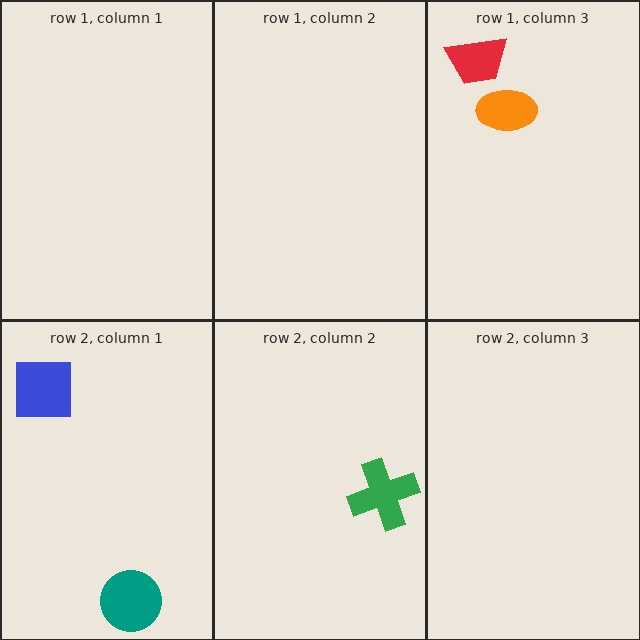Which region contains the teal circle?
The row 2, column 1 region.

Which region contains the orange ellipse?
The row 1, column 3 region.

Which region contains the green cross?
The row 2, column 2 region.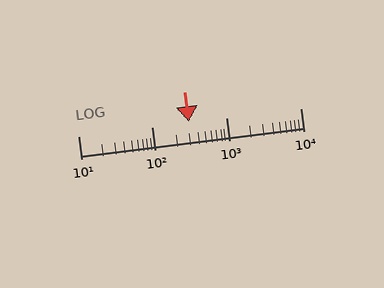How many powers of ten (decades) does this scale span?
The scale spans 3 decades, from 10 to 10000.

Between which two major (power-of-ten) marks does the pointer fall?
The pointer is between 100 and 1000.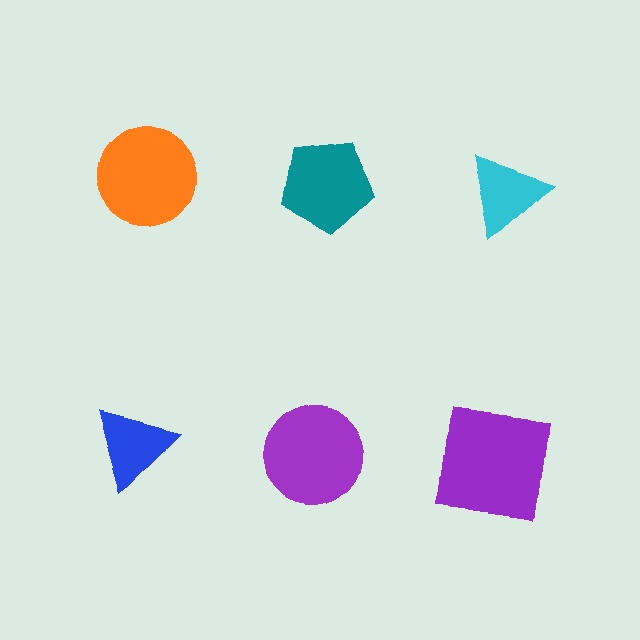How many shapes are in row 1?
3 shapes.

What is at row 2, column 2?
A purple circle.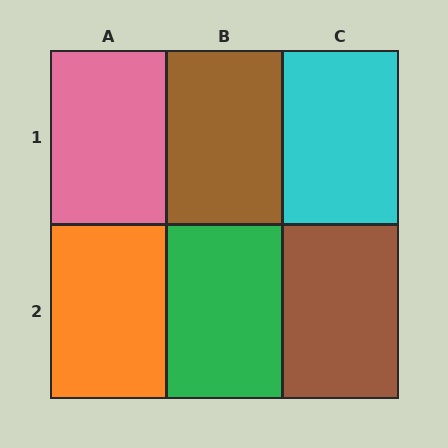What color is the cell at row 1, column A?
Pink.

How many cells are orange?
1 cell is orange.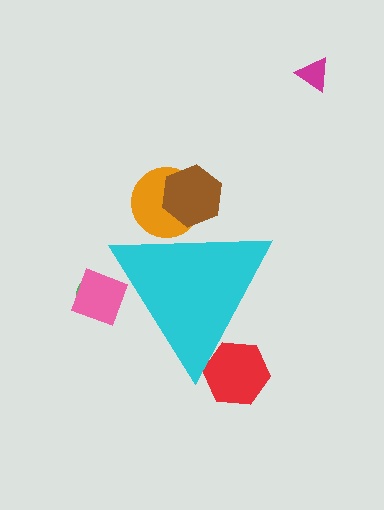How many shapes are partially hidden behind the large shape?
5 shapes are partially hidden.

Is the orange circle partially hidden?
Yes, the orange circle is partially hidden behind the cyan triangle.